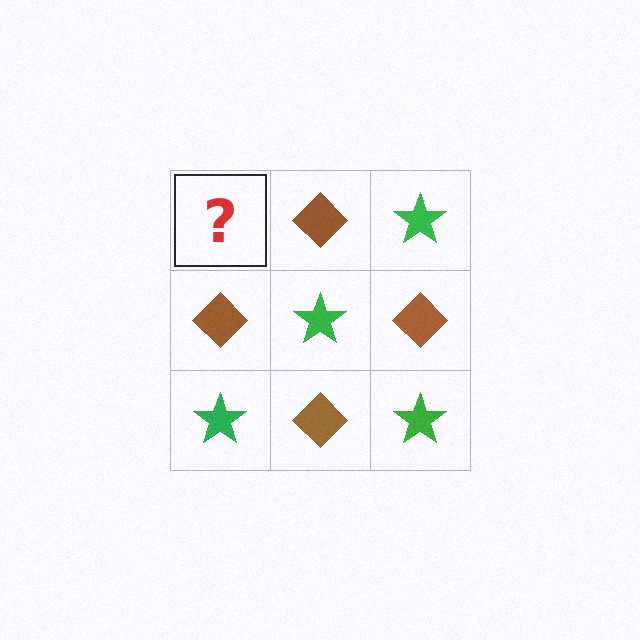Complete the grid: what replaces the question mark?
The question mark should be replaced with a green star.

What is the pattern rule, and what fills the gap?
The rule is that it alternates green star and brown diamond in a checkerboard pattern. The gap should be filled with a green star.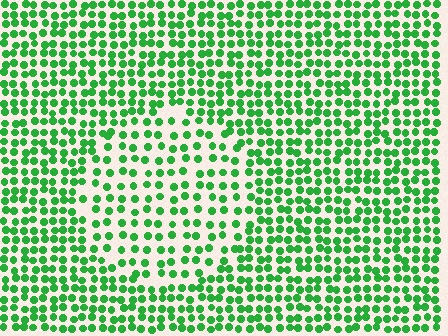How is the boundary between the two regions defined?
The boundary is defined by a change in element density (approximately 1.7x ratio). All elements are the same color, size, and shape.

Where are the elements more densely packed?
The elements are more densely packed outside the circle boundary.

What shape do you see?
I see a circle.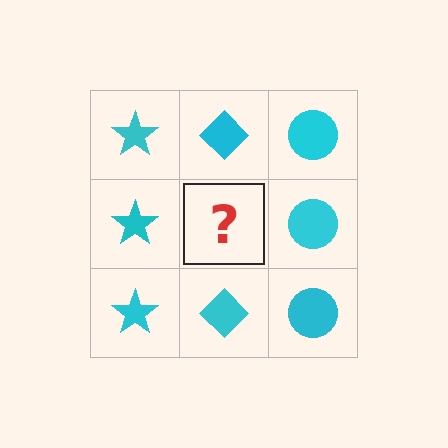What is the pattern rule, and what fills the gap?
The rule is that each column has a consistent shape. The gap should be filled with a cyan diamond.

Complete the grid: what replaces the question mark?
The question mark should be replaced with a cyan diamond.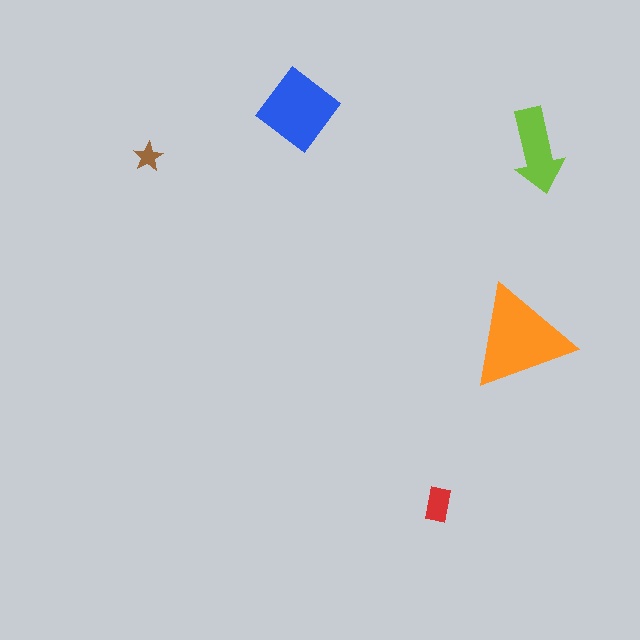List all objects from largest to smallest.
The orange triangle, the blue diamond, the lime arrow, the red rectangle, the brown star.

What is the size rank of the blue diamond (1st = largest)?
2nd.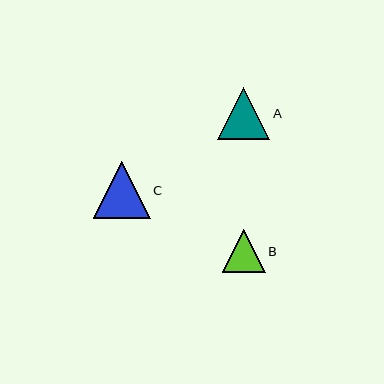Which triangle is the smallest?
Triangle B is the smallest with a size of approximately 43 pixels.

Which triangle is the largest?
Triangle C is the largest with a size of approximately 57 pixels.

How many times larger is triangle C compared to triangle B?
Triangle C is approximately 1.3 times the size of triangle B.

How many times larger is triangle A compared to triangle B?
Triangle A is approximately 1.2 times the size of triangle B.